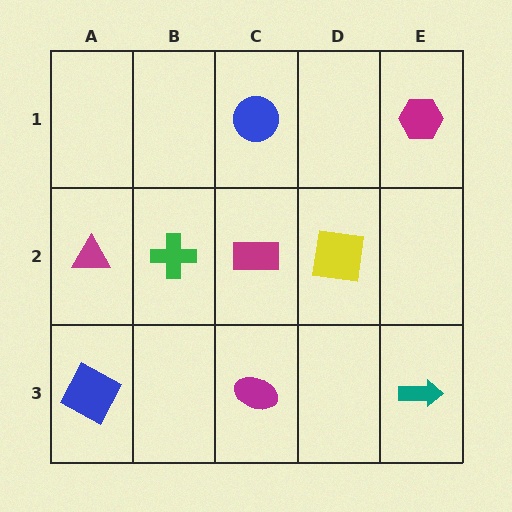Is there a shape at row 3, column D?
No, that cell is empty.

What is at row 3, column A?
A blue square.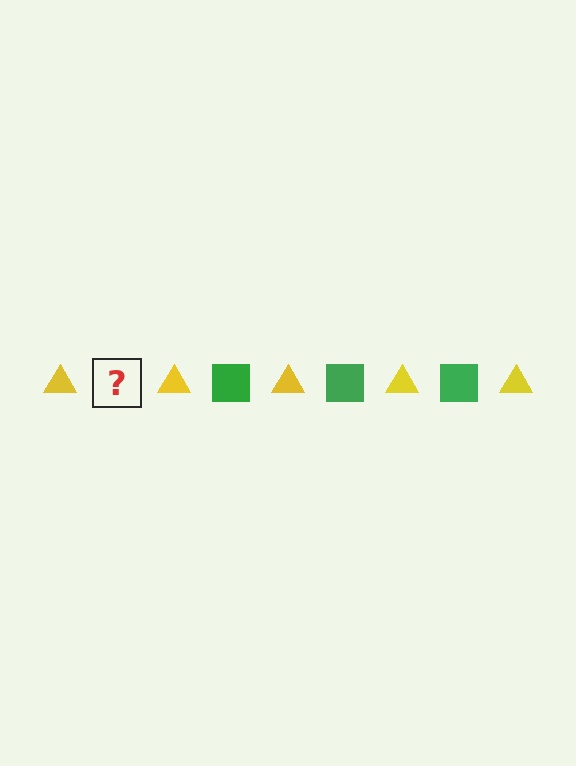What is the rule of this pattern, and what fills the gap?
The rule is that the pattern alternates between yellow triangle and green square. The gap should be filled with a green square.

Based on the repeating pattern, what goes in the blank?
The blank should be a green square.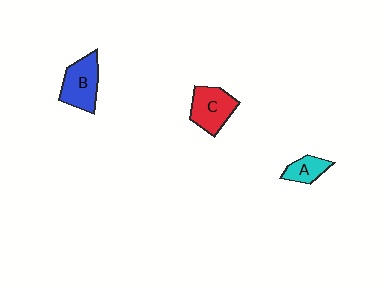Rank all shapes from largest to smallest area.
From largest to smallest: B (blue), C (red), A (cyan).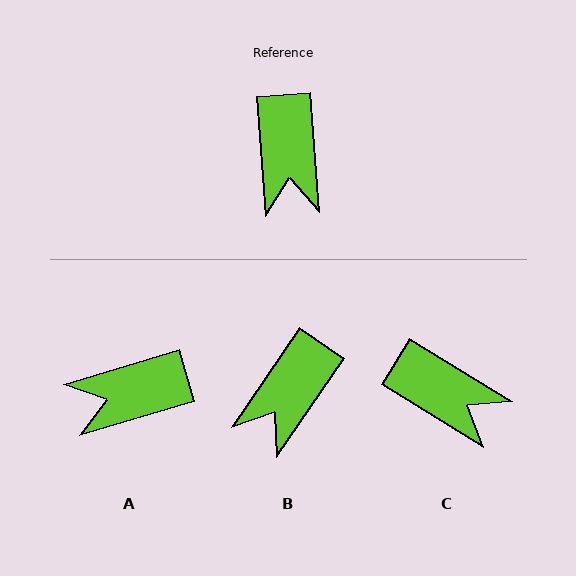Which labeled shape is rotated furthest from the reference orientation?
A, about 77 degrees away.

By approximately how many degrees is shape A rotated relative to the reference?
Approximately 77 degrees clockwise.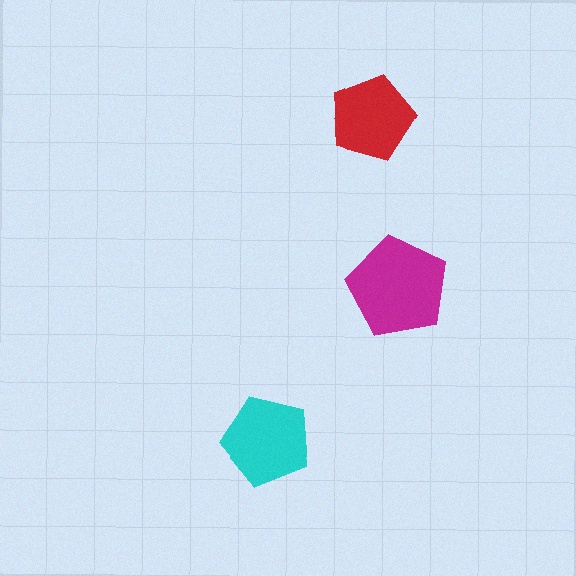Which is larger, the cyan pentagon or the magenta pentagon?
The magenta one.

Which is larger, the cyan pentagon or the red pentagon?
The cyan one.